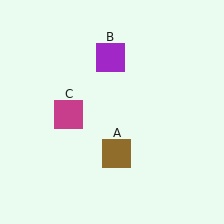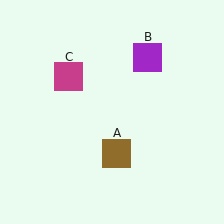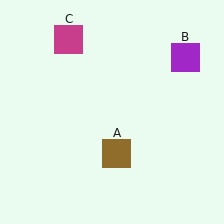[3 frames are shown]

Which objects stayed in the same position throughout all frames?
Brown square (object A) remained stationary.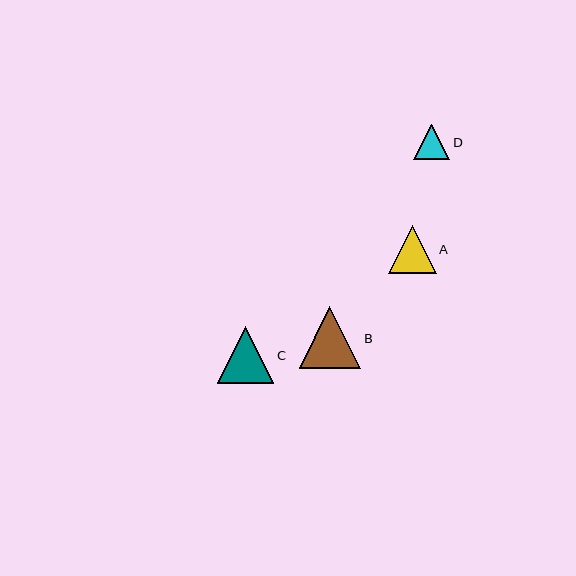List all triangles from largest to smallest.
From largest to smallest: B, C, A, D.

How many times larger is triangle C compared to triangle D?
Triangle C is approximately 1.6 times the size of triangle D.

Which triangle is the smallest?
Triangle D is the smallest with a size of approximately 36 pixels.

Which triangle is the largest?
Triangle B is the largest with a size of approximately 61 pixels.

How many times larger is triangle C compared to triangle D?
Triangle C is approximately 1.6 times the size of triangle D.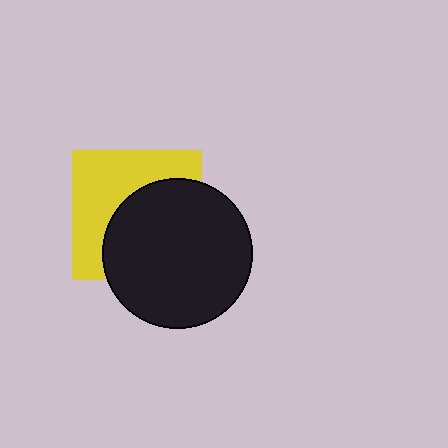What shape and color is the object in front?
The object in front is a black circle.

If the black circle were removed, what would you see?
You would see the complete yellow square.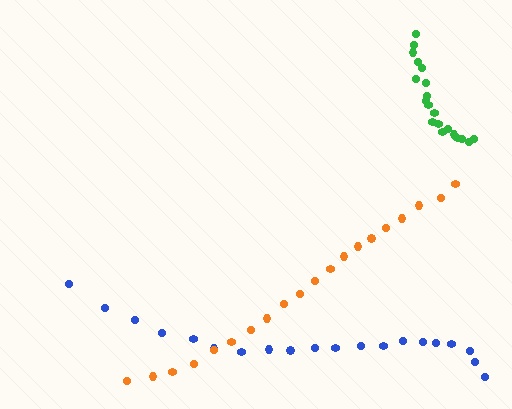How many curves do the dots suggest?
There are 3 distinct paths.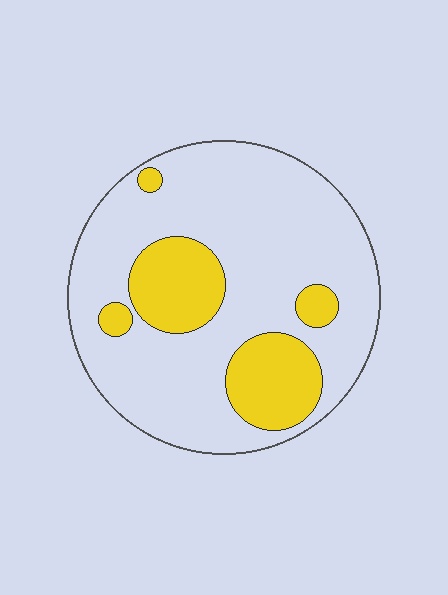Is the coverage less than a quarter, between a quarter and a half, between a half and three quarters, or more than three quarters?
Less than a quarter.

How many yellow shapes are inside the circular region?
5.